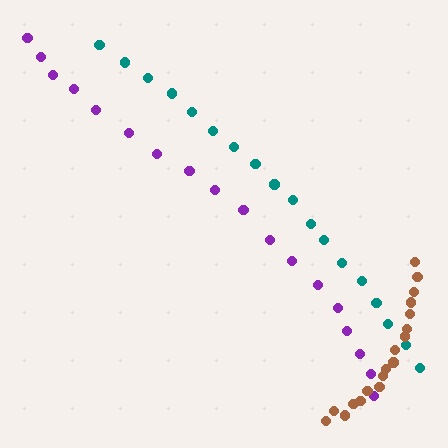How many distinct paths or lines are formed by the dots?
There are 3 distinct paths.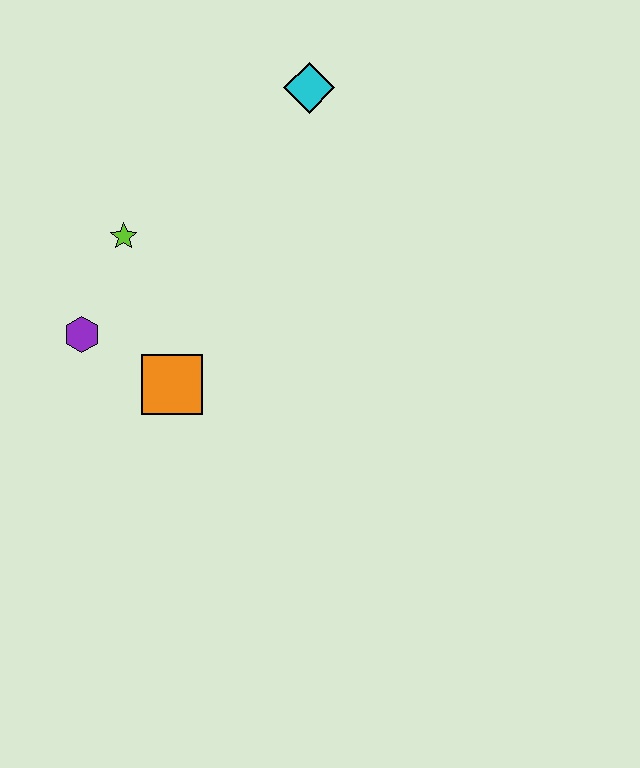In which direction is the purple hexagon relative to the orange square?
The purple hexagon is to the left of the orange square.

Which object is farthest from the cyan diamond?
The purple hexagon is farthest from the cyan diamond.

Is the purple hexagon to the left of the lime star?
Yes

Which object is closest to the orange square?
The purple hexagon is closest to the orange square.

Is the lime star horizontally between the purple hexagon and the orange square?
Yes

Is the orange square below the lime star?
Yes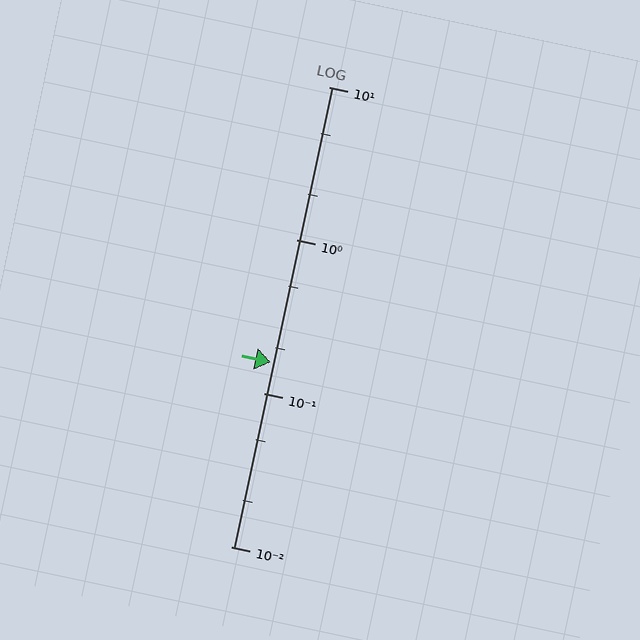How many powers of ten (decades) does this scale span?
The scale spans 3 decades, from 0.01 to 10.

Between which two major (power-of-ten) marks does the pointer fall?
The pointer is between 0.1 and 1.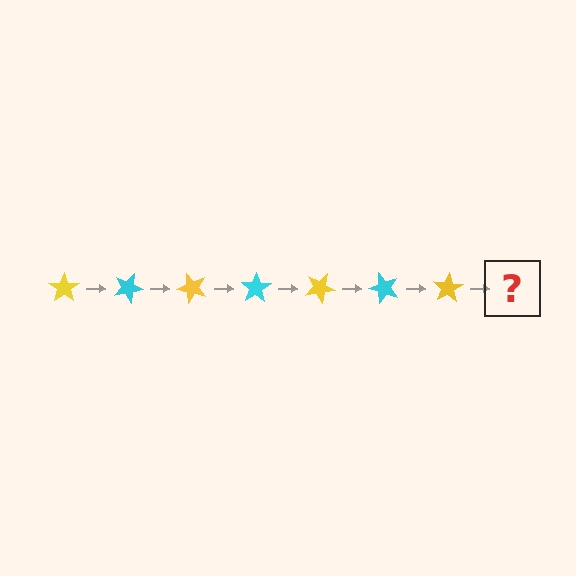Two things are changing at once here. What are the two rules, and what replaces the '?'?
The two rules are that it rotates 25 degrees each step and the color cycles through yellow and cyan. The '?' should be a cyan star, rotated 175 degrees from the start.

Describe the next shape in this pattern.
It should be a cyan star, rotated 175 degrees from the start.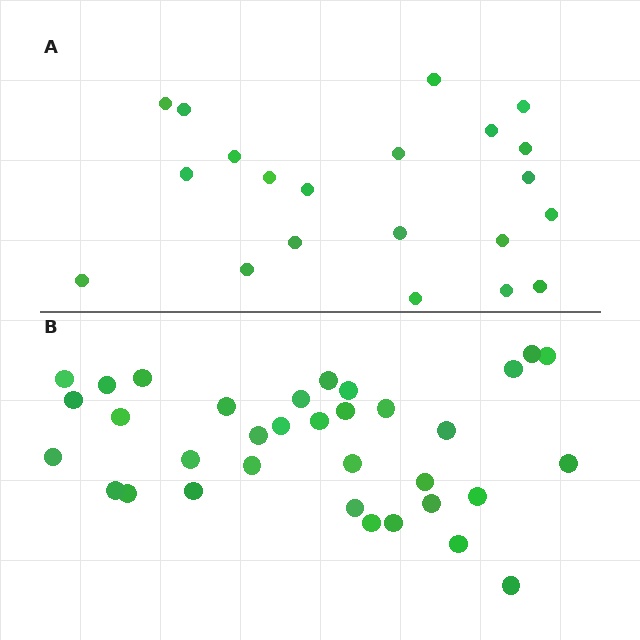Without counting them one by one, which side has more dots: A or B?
Region B (the bottom region) has more dots.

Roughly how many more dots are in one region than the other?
Region B has approximately 15 more dots than region A.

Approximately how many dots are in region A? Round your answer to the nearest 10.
About 20 dots. (The exact count is 21, which rounds to 20.)